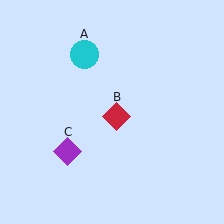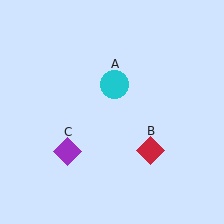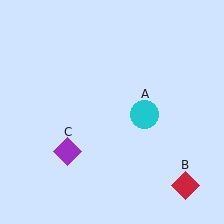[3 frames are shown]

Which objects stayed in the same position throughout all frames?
Purple diamond (object C) remained stationary.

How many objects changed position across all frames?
2 objects changed position: cyan circle (object A), red diamond (object B).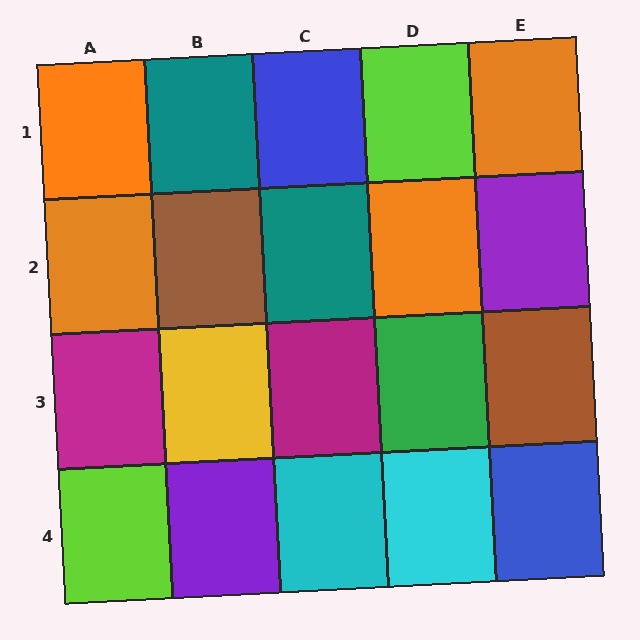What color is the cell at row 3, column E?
Brown.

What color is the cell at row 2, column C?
Teal.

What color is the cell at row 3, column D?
Green.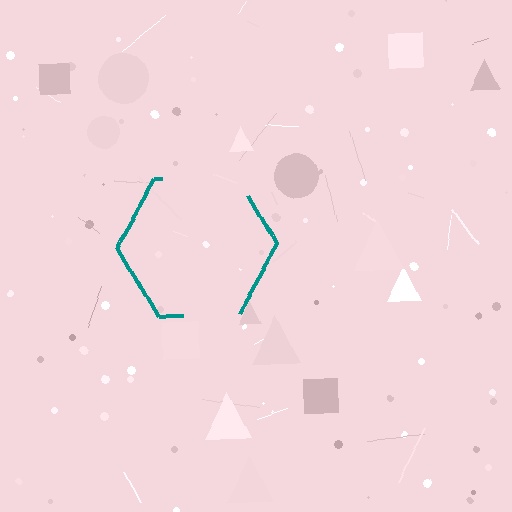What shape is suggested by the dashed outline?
The dashed outline suggests a hexagon.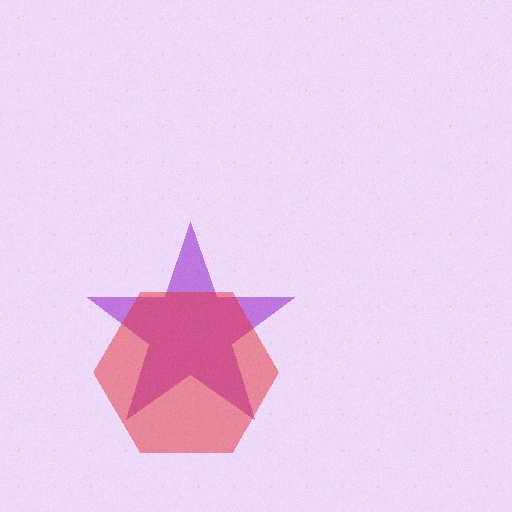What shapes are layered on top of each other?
The layered shapes are: a purple star, a red hexagon.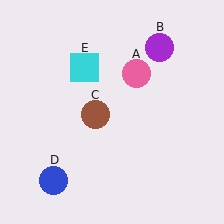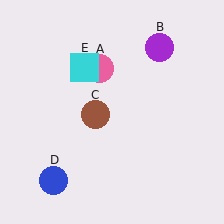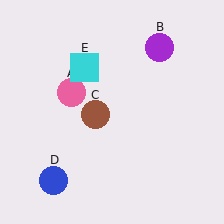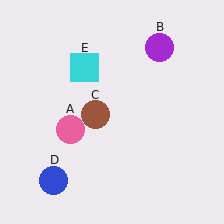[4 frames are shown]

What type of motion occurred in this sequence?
The pink circle (object A) rotated counterclockwise around the center of the scene.